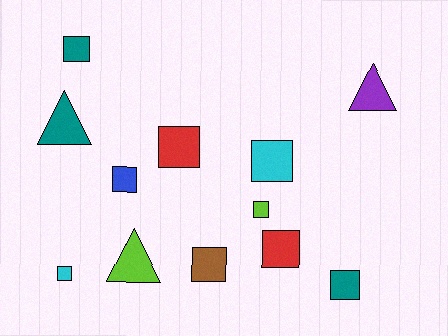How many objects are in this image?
There are 12 objects.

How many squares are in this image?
There are 9 squares.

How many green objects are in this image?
There are no green objects.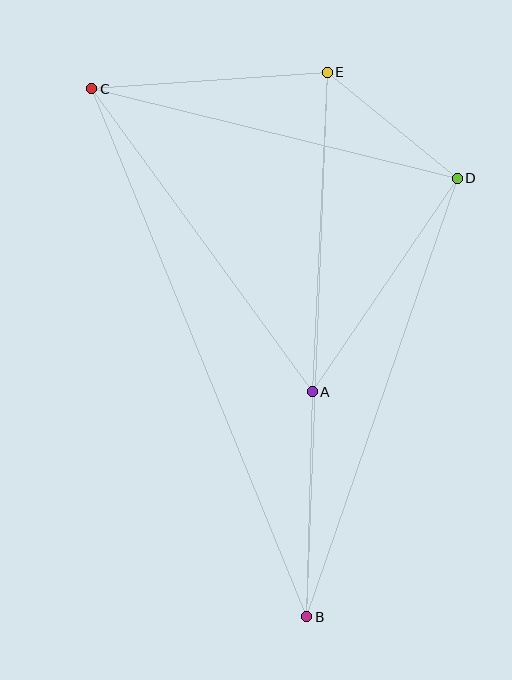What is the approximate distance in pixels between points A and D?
The distance between A and D is approximately 258 pixels.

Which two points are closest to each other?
Points D and E are closest to each other.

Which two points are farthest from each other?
Points B and C are farthest from each other.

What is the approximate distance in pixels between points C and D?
The distance between C and D is approximately 376 pixels.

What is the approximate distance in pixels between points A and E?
The distance between A and E is approximately 320 pixels.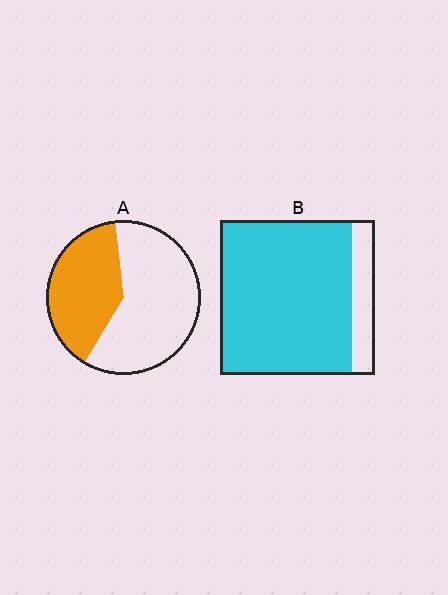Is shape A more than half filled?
No.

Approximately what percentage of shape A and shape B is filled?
A is approximately 40% and B is approximately 85%.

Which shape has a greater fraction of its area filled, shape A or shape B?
Shape B.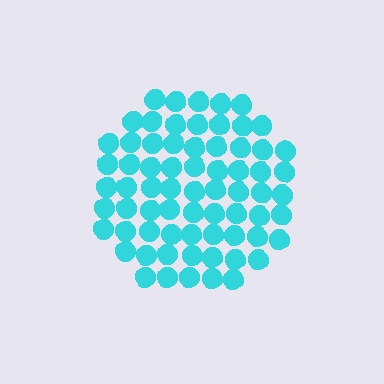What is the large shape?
The large shape is a circle.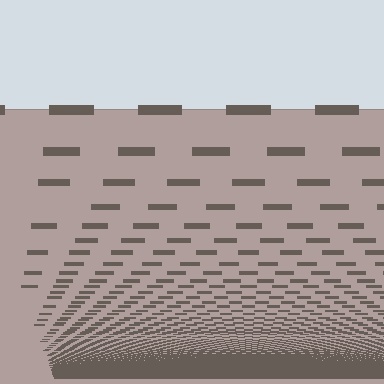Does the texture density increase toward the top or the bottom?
Density increases toward the bottom.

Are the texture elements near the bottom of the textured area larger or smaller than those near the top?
Smaller. The gradient is inverted — elements near the bottom are smaller and denser.